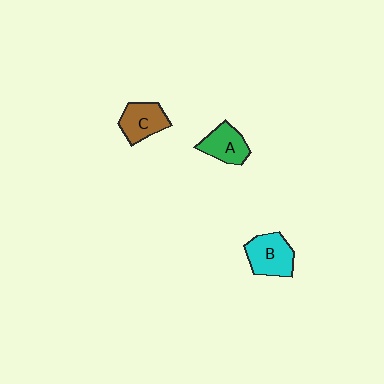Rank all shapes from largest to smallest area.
From largest to smallest: B (cyan), C (brown), A (green).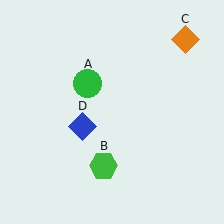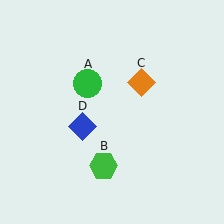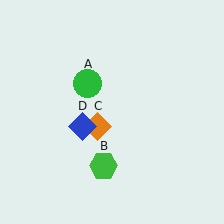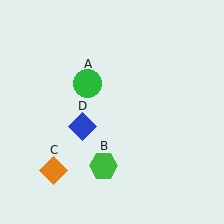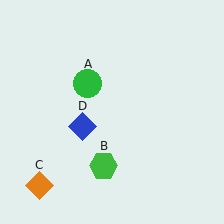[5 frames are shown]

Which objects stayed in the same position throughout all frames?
Green circle (object A) and green hexagon (object B) and blue diamond (object D) remained stationary.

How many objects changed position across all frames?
1 object changed position: orange diamond (object C).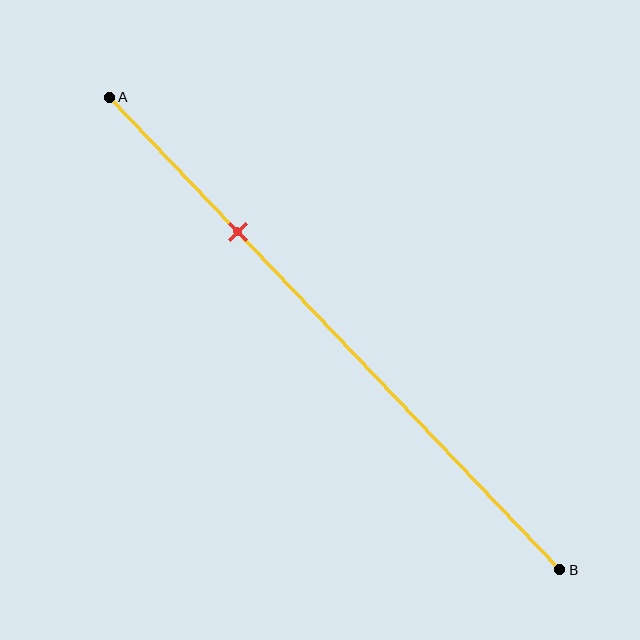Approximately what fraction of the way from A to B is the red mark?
The red mark is approximately 30% of the way from A to B.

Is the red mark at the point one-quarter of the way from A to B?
No, the mark is at about 30% from A, not at the 25% one-quarter point.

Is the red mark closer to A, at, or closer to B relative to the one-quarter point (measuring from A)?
The red mark is closer to point B than the one-quarter point of segment AB.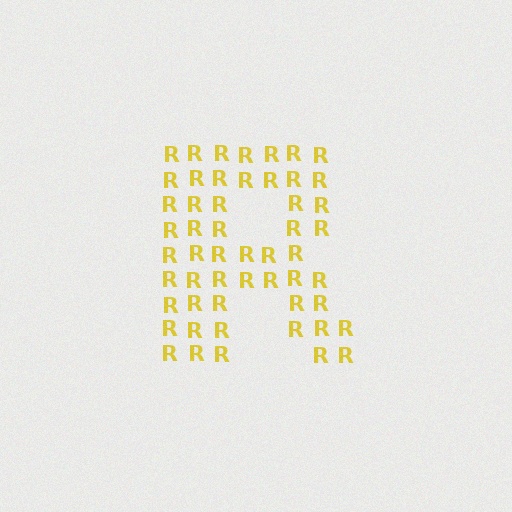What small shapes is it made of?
It is made of small letter R's.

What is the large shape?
The large shape is the letter R.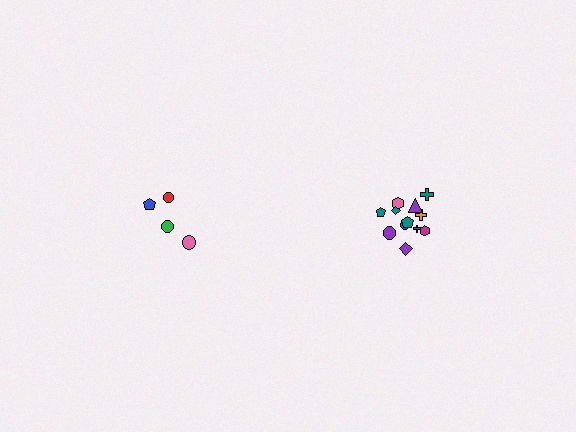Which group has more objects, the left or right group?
The right group.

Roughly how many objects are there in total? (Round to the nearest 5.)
Roughly 15 objects in total.